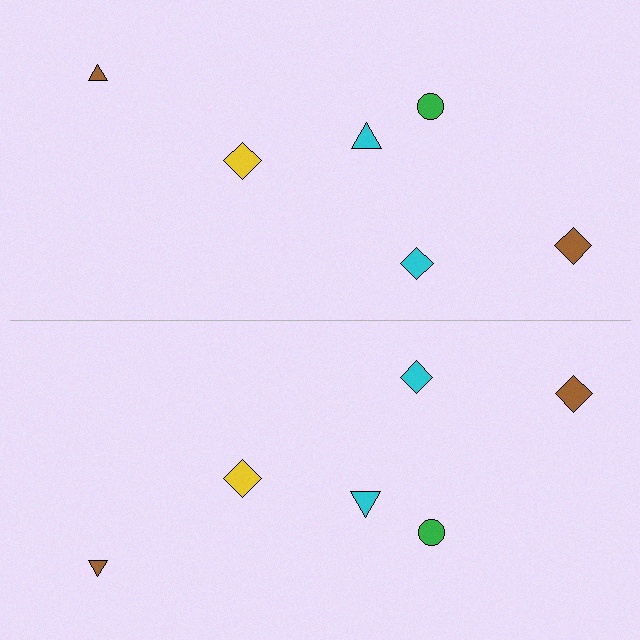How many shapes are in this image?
There are 12 shapes in this image.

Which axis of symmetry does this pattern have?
The pattern has a horizontal axis of symmetry running through the center of the image.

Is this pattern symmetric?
Yes, this pattern has bilateral (reflection) symmetry.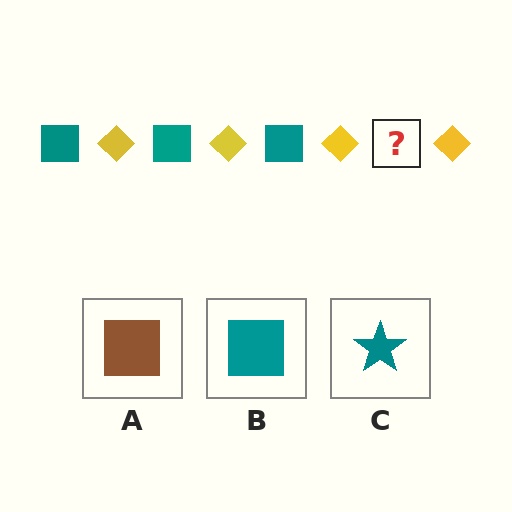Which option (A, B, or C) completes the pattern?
B.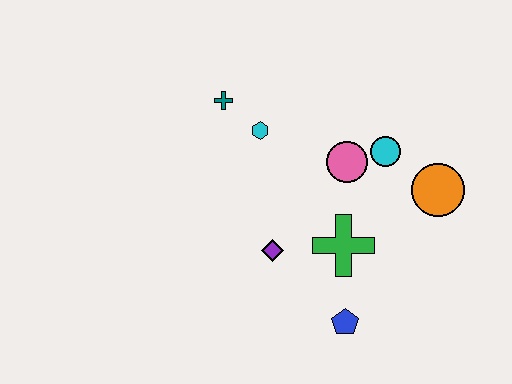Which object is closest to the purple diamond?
The green cross is closest to the purple diamond.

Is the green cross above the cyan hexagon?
No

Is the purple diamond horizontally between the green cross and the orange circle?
No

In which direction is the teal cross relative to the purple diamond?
The teal cross is above the purple diamond.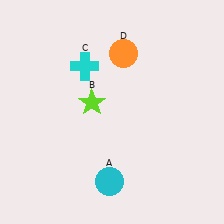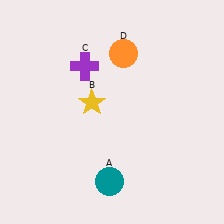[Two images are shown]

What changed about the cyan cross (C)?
In Image 1, C is cyan. In Image 2, it changed to purple.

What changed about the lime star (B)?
In Image 1, B is lime. In Image 2, it changed to yellow.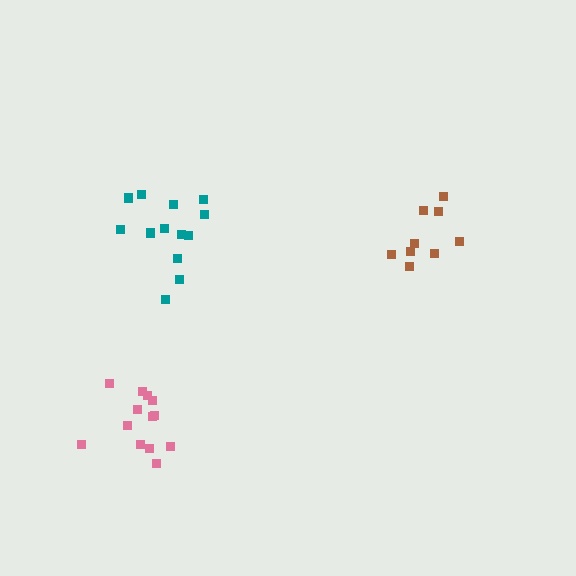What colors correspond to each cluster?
The clusters are colored: brown, pink, teal.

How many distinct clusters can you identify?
There are 3 distinct clusters.